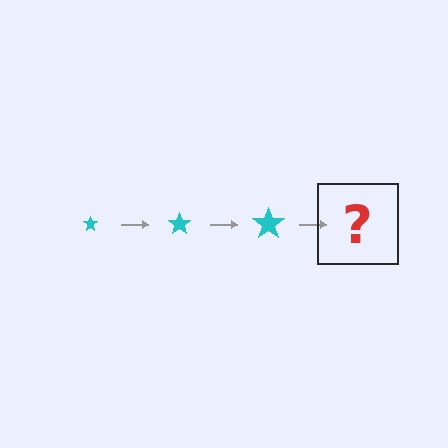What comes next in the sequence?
The next element should be a cyan star, larger than the previous one.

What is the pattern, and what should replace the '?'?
The pattern is that the star gets progressively larger each step. The '?' should be a cyan star, larger than the previous one.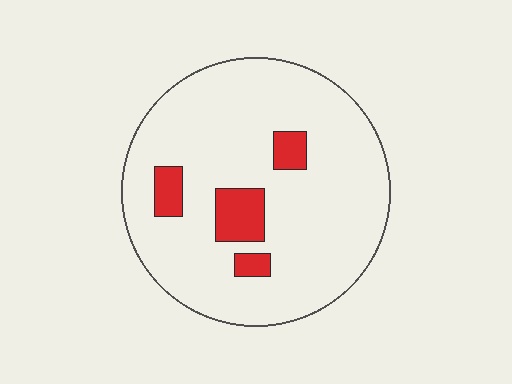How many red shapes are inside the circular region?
4.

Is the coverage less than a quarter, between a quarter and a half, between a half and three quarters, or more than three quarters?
Less than a quarter.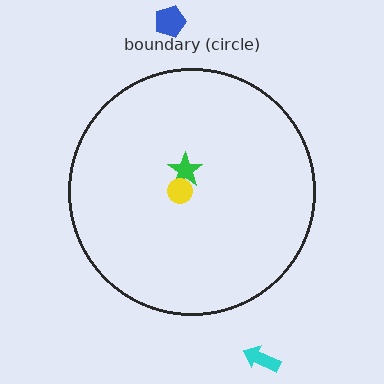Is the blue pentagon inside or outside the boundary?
Outside.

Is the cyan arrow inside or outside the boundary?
Outside.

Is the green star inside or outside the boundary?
Inside.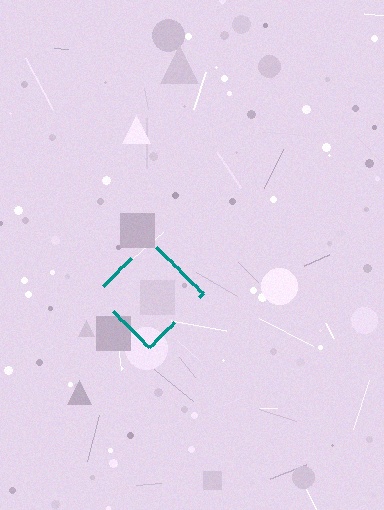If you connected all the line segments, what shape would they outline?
They would outline a diamond.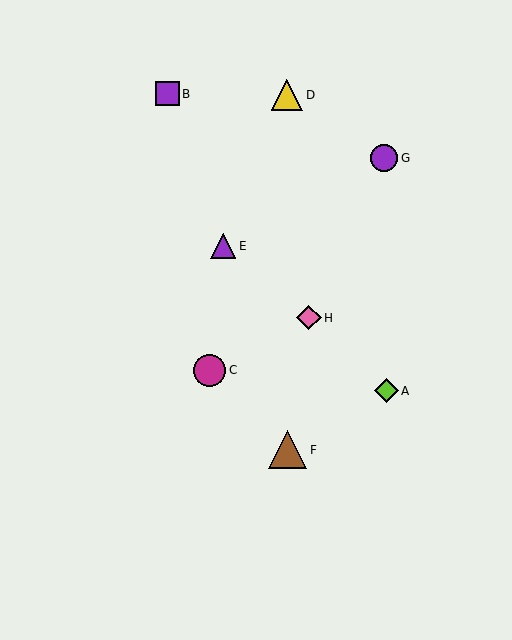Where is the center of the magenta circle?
The center of the magenta circle is at (210, 370).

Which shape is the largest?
The brown triangle (labeled F) is the largest.